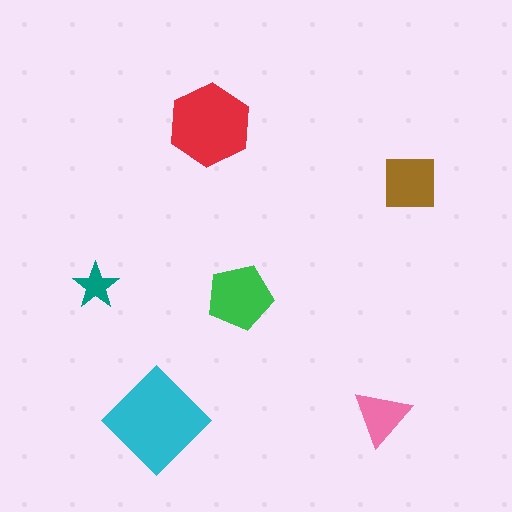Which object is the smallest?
The teal star.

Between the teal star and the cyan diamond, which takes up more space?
The cyan diamond.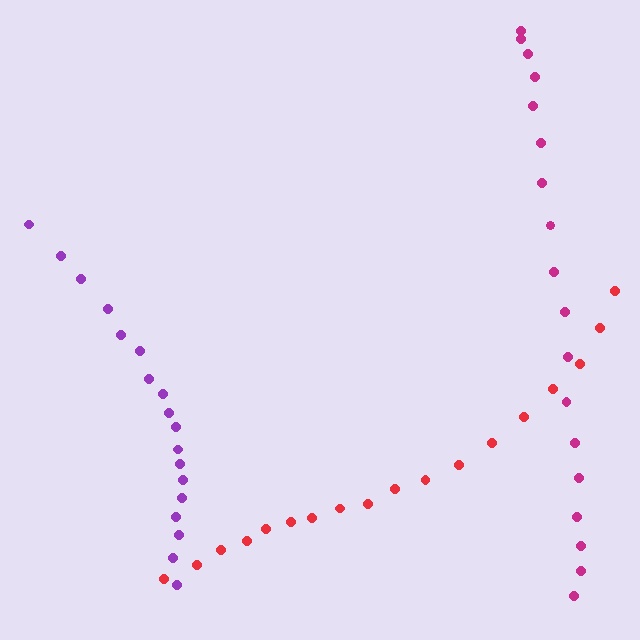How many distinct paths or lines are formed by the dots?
There are 3 distinct paths.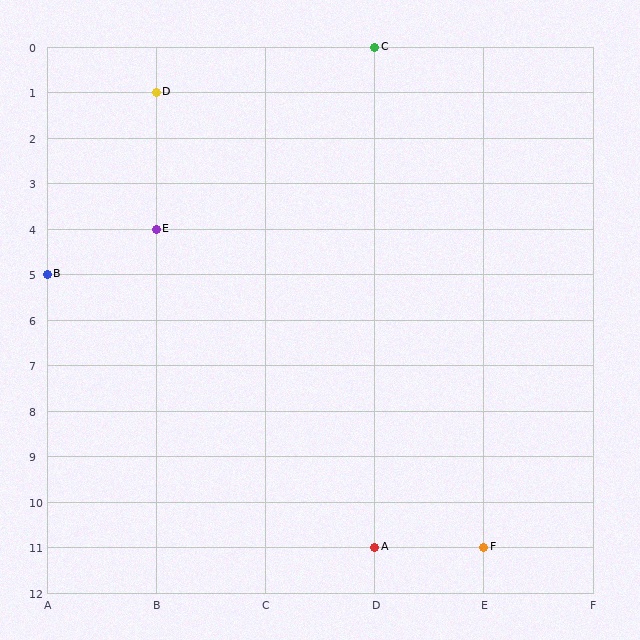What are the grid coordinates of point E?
Point E is at grid coordinates (B, 4).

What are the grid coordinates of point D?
Point D is at grid coordinates (B, 1).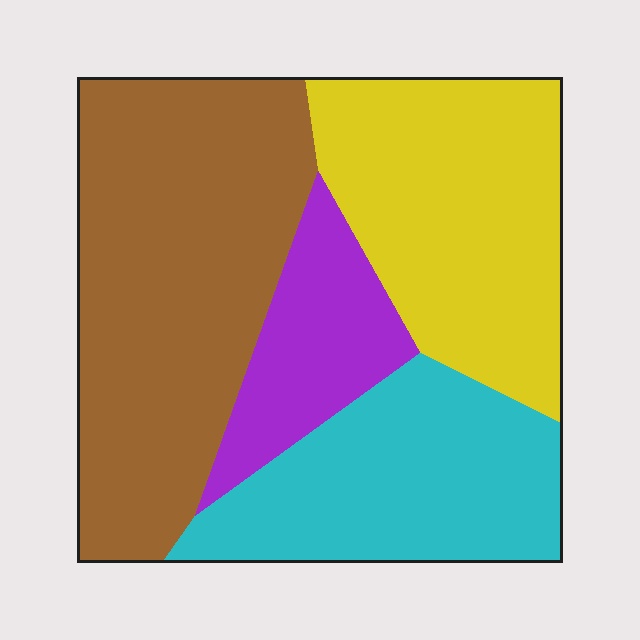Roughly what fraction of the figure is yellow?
Yellow takes up about one quarter (1/4) of the figure.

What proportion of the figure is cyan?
Cyan covers around 25% of the figure.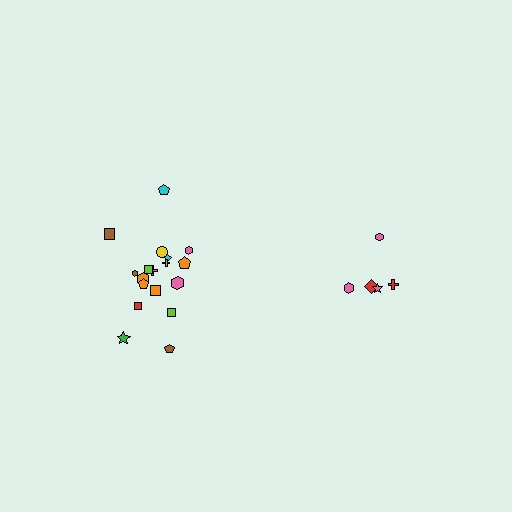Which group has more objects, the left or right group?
The left group.